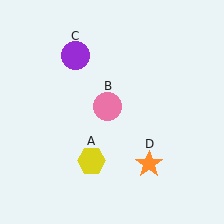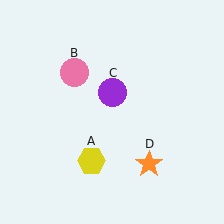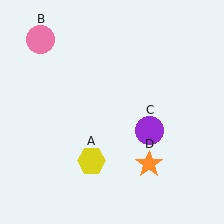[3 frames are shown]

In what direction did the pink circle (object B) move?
The pink circle (object B) moved up and to the left.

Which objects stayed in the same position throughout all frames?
Yellow hexagon (object A) and orange star (object D) remained stationary.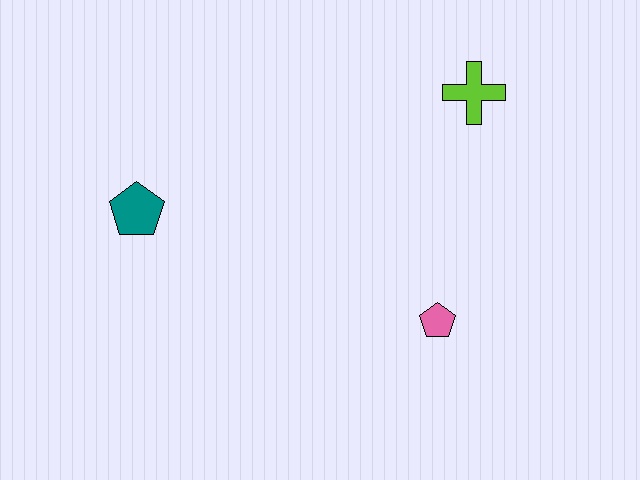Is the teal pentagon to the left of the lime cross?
Yes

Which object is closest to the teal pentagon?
The pink pentagon is closest to the teal pentagon.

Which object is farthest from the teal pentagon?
The lime cross is farthest from the teal pentagon.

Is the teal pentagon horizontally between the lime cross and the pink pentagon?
No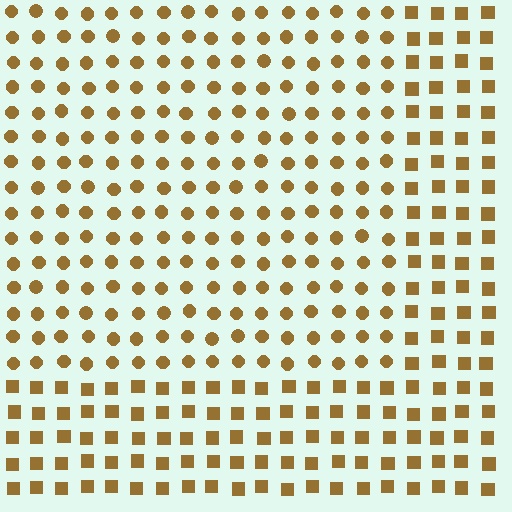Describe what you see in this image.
The image is filled with small brown elements arranged in a uniform grid. A rectangle-shaped region contains circles, while the surrounding area contains squares. The boundary is defined purely by the change in element shape.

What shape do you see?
I see a rectangle.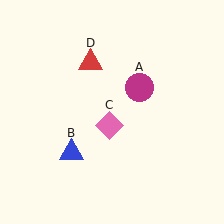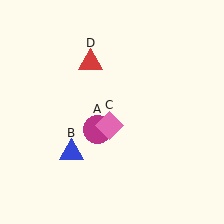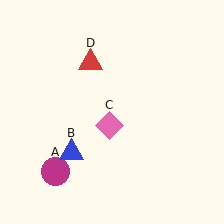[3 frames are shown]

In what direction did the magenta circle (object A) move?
The magenta circle (object A) moved down and to the left.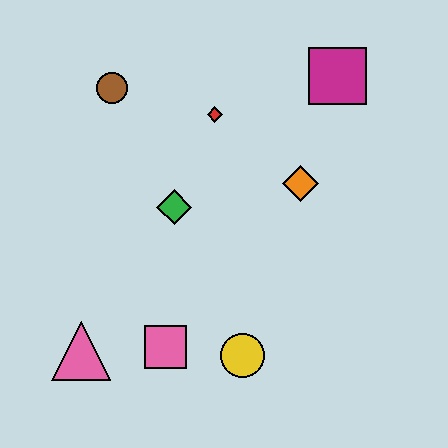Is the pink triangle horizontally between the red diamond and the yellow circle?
No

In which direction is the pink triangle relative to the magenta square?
The pink triangle is below the magenta square.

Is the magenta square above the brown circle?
Yes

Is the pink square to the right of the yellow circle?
No